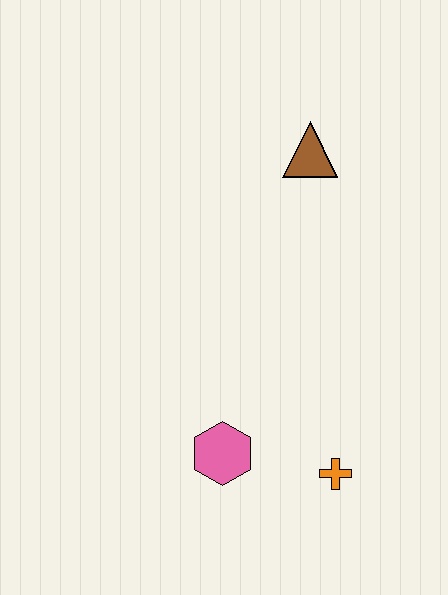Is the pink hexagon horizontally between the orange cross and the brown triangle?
No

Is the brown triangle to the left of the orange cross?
Yes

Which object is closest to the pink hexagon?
The orange cross is closest to the pink hexagon.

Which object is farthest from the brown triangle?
The orange cross is farthest from the brown triangle.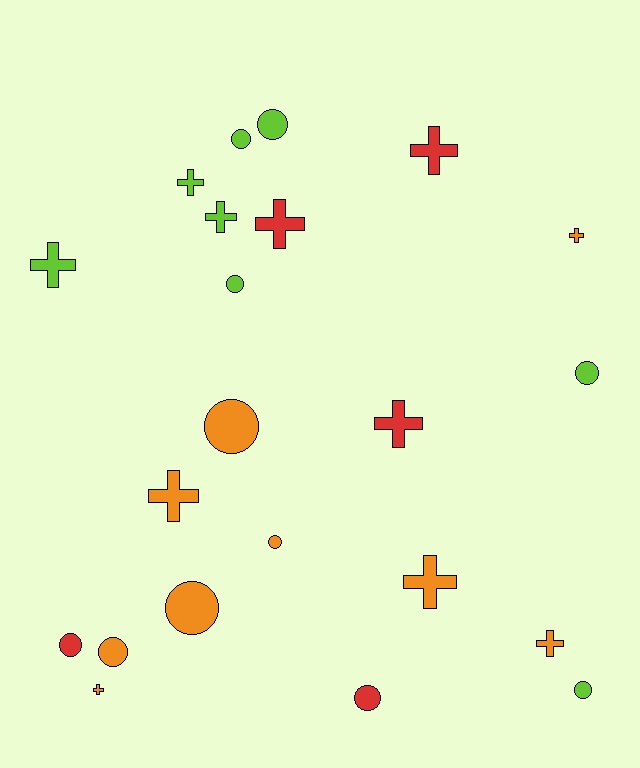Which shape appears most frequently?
Cross, with 11 objects.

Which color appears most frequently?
Orange, with 9 objects.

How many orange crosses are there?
There are 5 orange crosses.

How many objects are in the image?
There are 22 objects.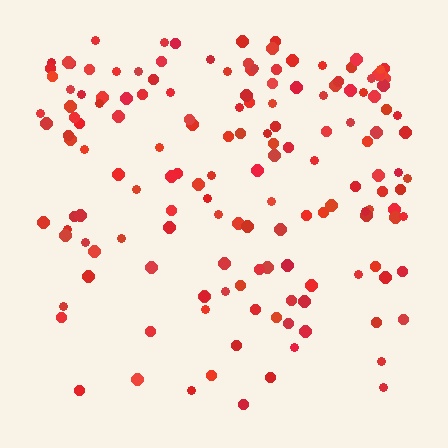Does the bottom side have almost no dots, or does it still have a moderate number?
Still a moderate number, just noticeably fewer than the top.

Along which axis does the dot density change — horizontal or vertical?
Vertical.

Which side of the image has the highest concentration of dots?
The top.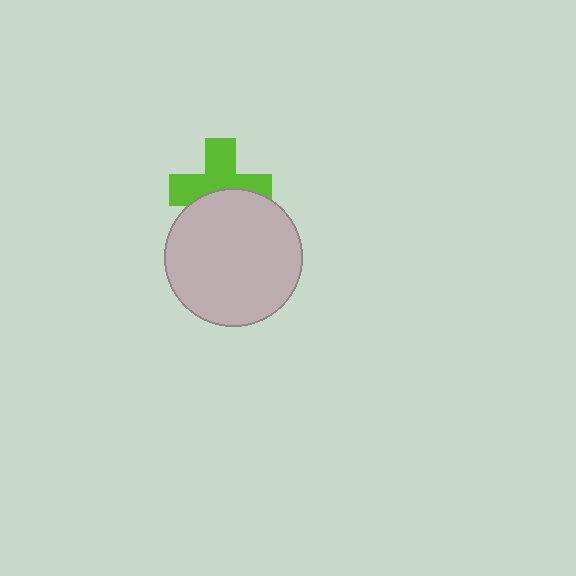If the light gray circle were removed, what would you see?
You would see the complete lime cross.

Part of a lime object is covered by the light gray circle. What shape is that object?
It is a cross.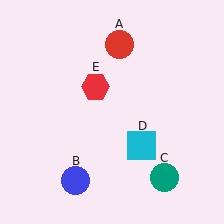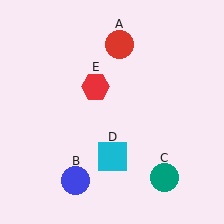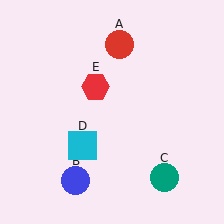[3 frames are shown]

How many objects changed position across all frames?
1 object changed position: cyan square (object D).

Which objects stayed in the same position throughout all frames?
Red circle (object A) and blue circle (object B) and teal circle (object C) and red hexagon (object E) remained stationary.